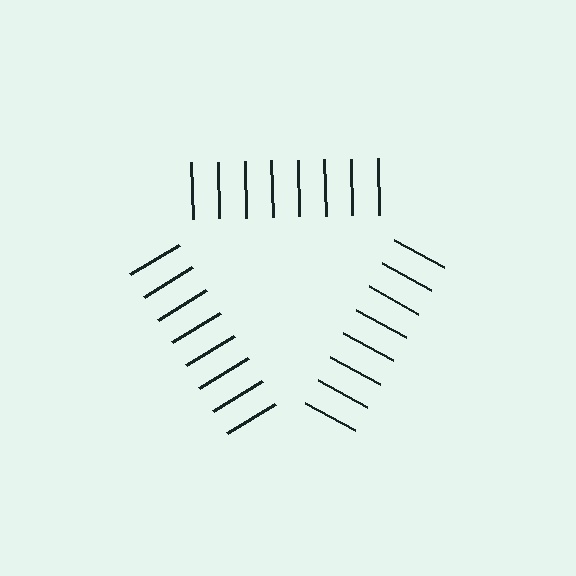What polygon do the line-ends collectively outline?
An illusory triangle — the line segments terminate on its edges but no continuous stroke is drawn.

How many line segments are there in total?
24 — 8 along each of the 3 edges.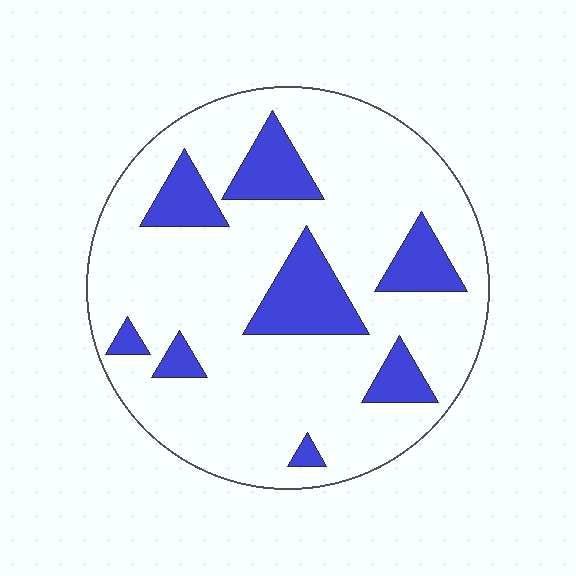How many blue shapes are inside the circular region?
8.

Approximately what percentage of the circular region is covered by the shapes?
Approximately 20%.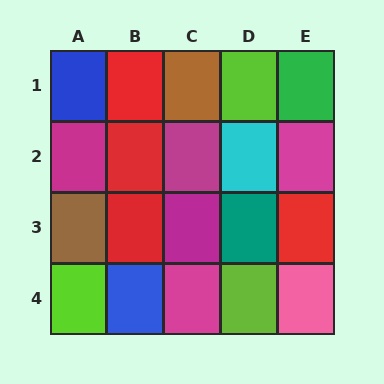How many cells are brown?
2 cells are brown.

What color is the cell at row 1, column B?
Red.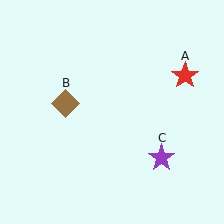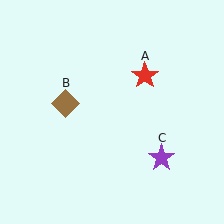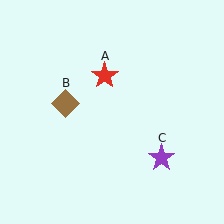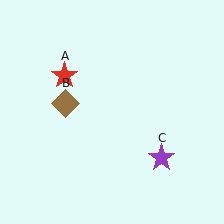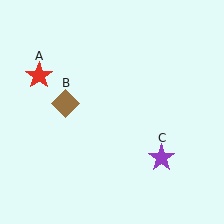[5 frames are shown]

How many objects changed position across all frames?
1 object changed position: red star (object A).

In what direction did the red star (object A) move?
The red star (object A) moved left.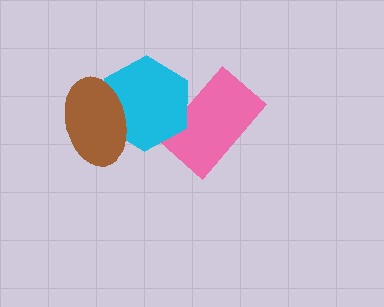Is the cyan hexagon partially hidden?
Yes, it is partially covered by another shape.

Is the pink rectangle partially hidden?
Yes, it is partially covered by another shape.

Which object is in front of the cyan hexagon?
The brown ellipse is in front of the cyan hexagon.